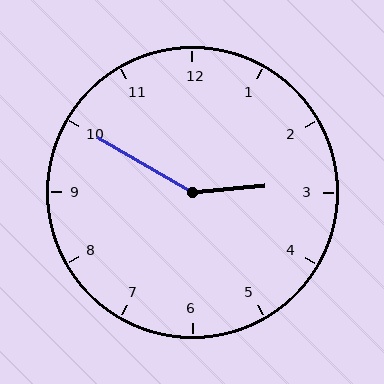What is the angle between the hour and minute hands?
Approximately 145 degrees.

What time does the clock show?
2:50.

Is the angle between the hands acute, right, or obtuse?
It is obtuse.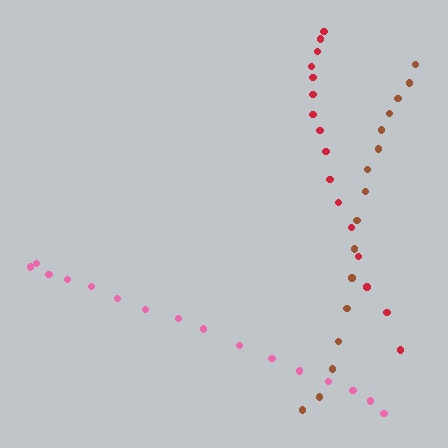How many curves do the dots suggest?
There are 3 distinct paths.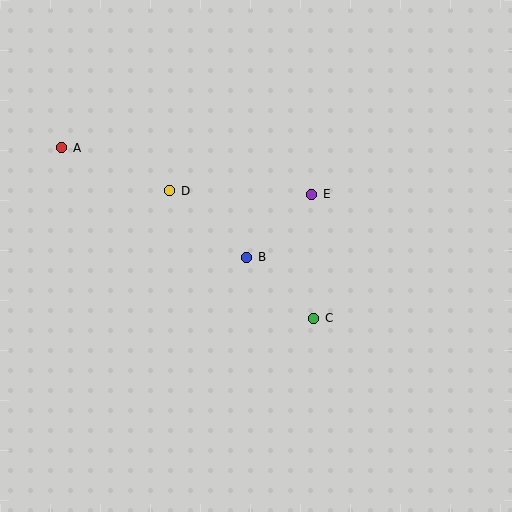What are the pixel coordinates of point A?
Point A is at (62, 148).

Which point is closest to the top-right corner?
Point E is closest to the top-right corner.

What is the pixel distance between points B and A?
The distance between B and A is 215 pixels.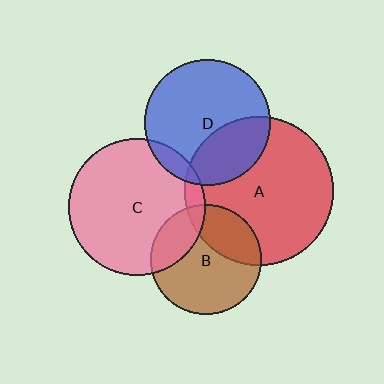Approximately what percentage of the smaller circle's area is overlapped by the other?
Approximately 30%.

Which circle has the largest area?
Circle A (red).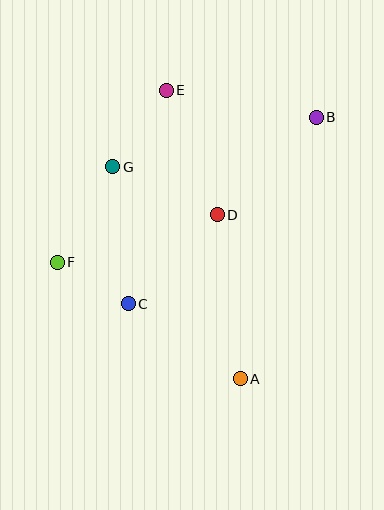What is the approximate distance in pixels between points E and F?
The distance between E and F is approximately 203 pixels.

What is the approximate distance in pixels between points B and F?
The distance between B and F is approximately 297 pixels.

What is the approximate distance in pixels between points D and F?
The distance between D and F is approximately 167 pixels.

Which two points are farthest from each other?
Points A and E are farthest from each other.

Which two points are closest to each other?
Points C and F are closest to each other.